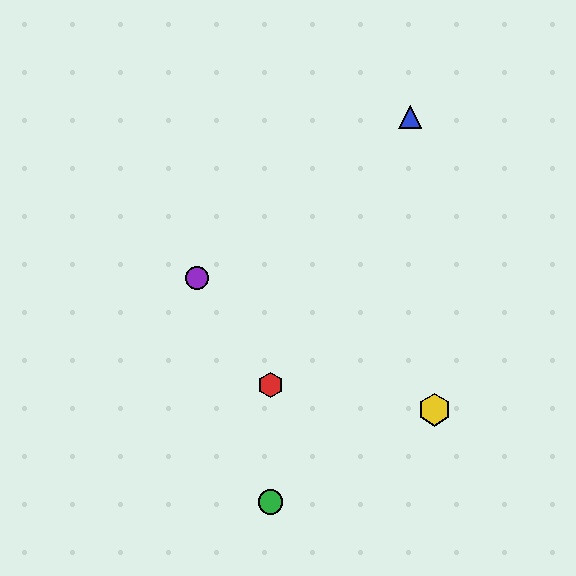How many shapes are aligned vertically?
2 shapes (the red hexagon, the green circle) are aligned vertically.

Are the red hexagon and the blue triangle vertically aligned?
No, the red hexagon is at x≈270 and the blue triangle is at x≈410.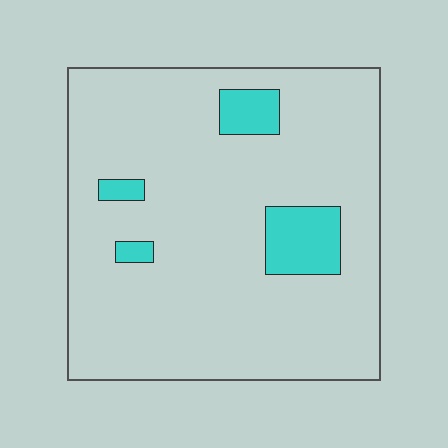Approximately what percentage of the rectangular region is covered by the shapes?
Approximately 10%.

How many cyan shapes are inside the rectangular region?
4.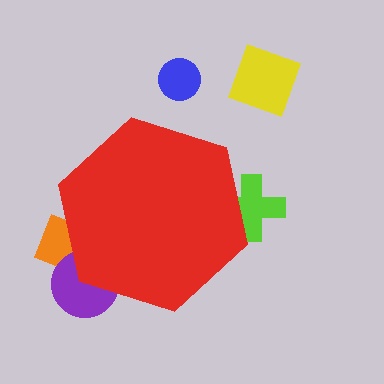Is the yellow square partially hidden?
No, the yellow square is fully visible.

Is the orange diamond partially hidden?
Yes, the orange diamond is partially hidden behind the red hexagon.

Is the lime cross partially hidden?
Yes, the lime cross is partially hidden behind the red hexagon.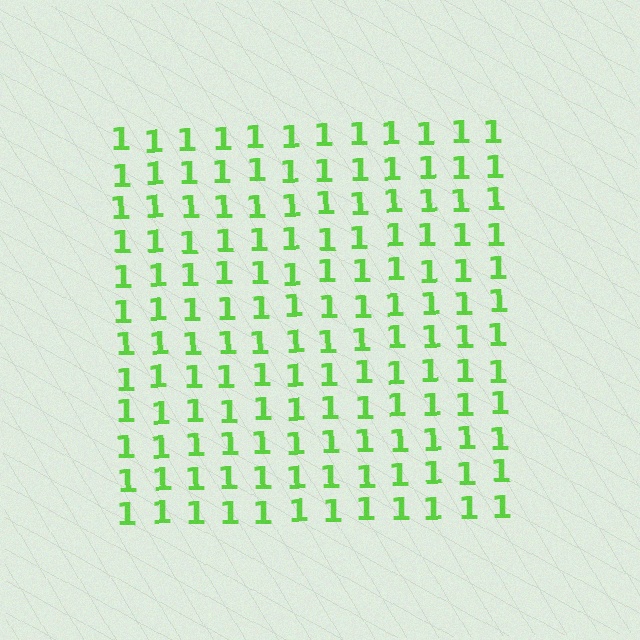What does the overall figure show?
The overall figure shows a square.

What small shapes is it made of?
It is made of small digit 1's.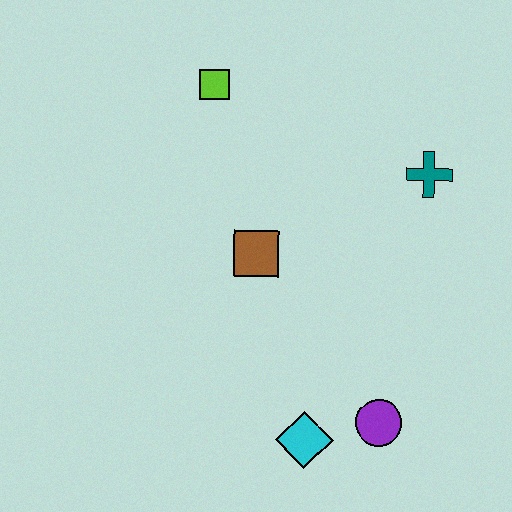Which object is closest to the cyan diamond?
The purple circle is closest to the cyan diamond.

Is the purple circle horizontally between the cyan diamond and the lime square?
No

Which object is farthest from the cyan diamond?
The lime square is farthest from the cyan diamond.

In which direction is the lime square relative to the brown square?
The lime square is above the brown square.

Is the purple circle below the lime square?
Yes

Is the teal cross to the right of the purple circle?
Yes